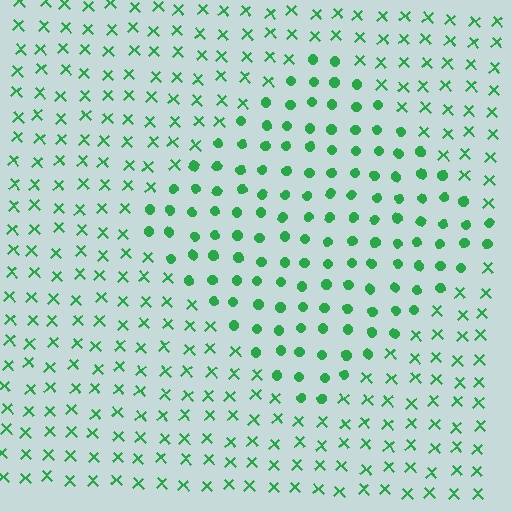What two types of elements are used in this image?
The image uses circles inside the diamond region and X marks outside it.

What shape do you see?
I see a diamond.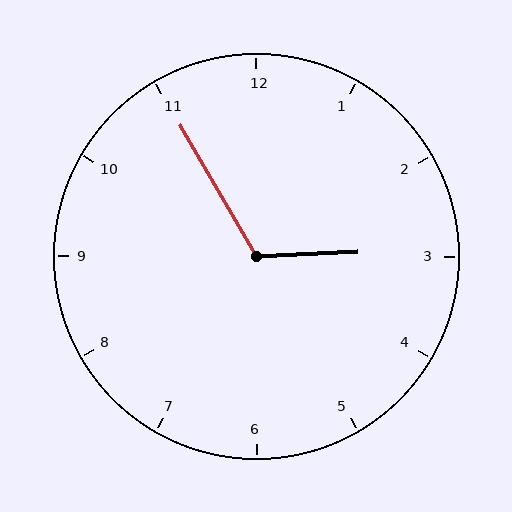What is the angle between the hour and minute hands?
Approximately 118 degrees.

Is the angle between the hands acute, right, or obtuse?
It is obtuse.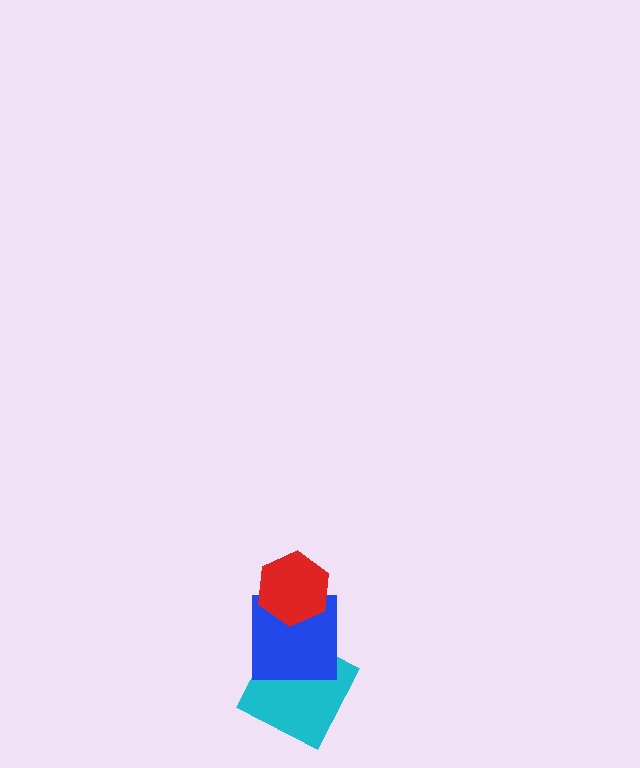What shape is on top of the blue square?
The red hexagon is on top of the blue square.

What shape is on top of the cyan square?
The blue square is on top of the cyan square.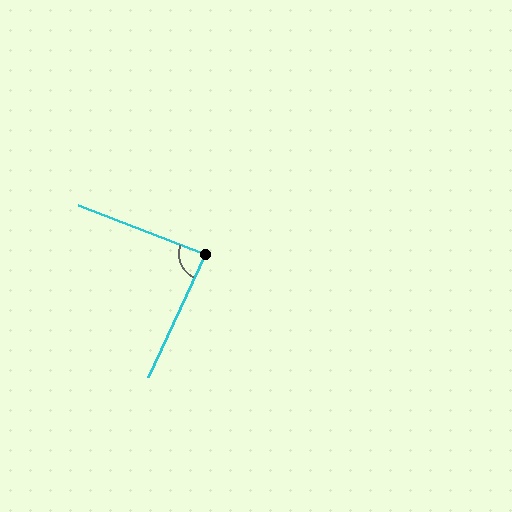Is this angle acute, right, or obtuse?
It is approximately a right angle.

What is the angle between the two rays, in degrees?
Approximately 86 degrees.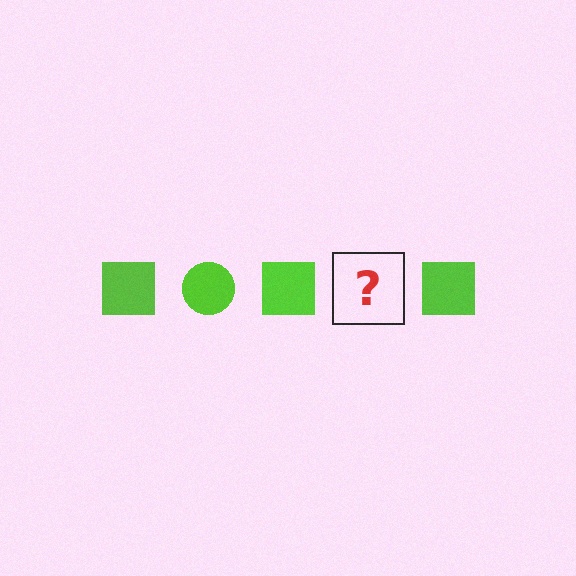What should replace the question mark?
The question mark should be replaced with a lime circle.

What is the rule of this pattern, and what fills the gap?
The rule is that the pattern cycles through square, circle shapes in lime. The gap should be filled with a lime circle.